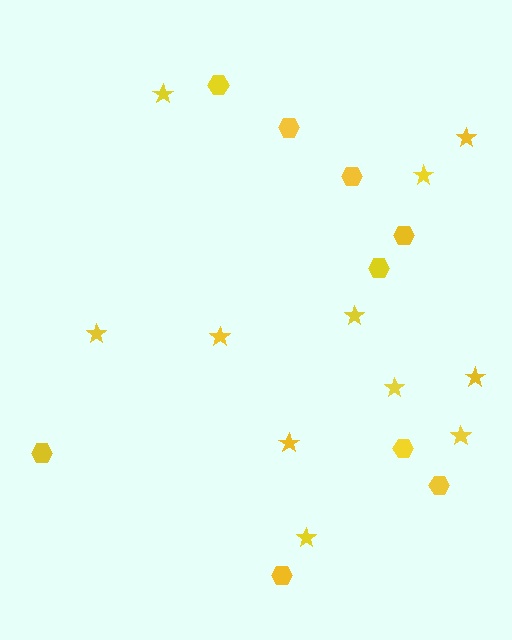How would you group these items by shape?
There are 2 groups: one group of hexagons (9) and one group of stars (11).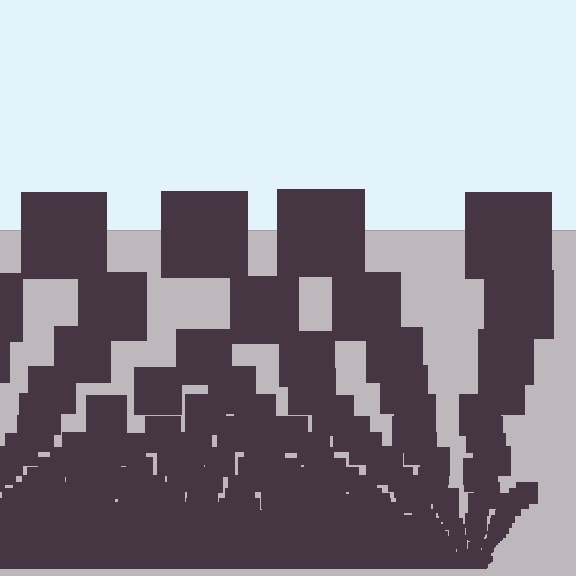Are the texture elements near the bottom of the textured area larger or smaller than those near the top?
Smaller. The gradient is inverted — elements near the bottom are smaller and denser.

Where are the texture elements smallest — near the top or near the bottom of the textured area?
Near the bottom.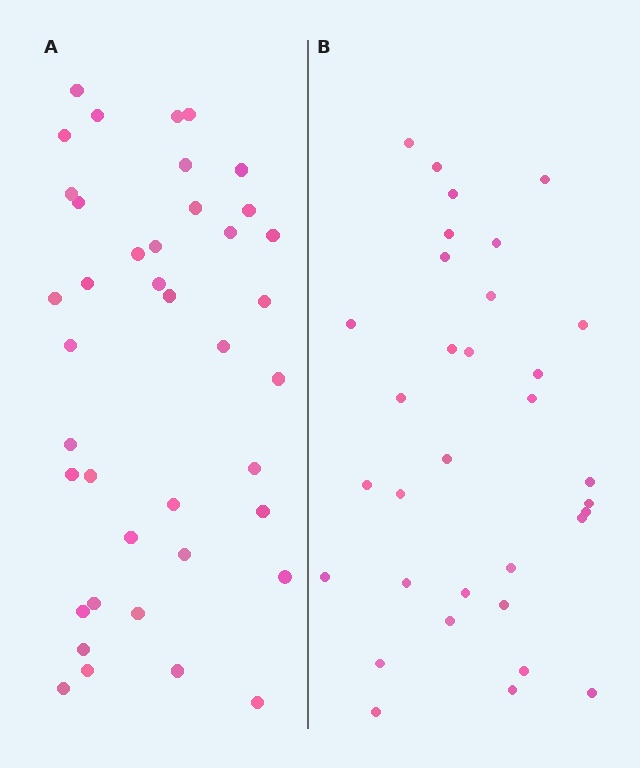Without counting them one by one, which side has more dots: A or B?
Region A (the left region) has more dots.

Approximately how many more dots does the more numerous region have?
Region A has roughly 8 or so more dots than region B.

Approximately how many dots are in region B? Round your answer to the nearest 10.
About 30 dots. (The exact count is 33, which rounds to 30.)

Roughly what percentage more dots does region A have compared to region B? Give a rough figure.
About 20% more.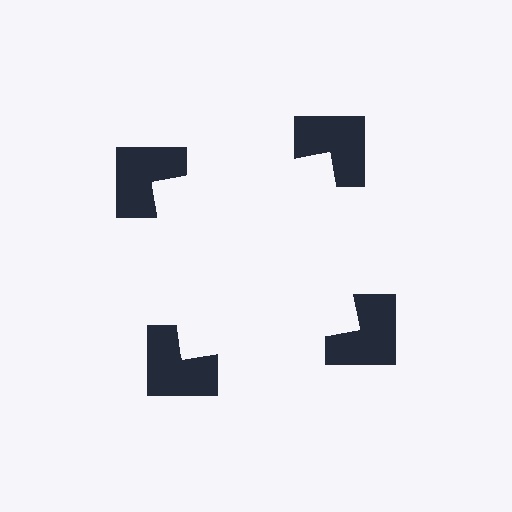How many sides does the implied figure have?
4 sides.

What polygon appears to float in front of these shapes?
An illusory square — its edges are inferred from the aligned wedge cuts in the notched squares, not physically drawn.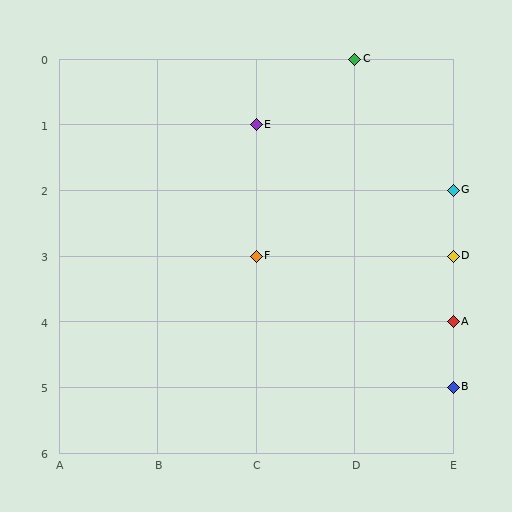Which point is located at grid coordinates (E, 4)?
Point A is at (E, 4).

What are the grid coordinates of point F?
Point F is at grid coordinates (C, 3).